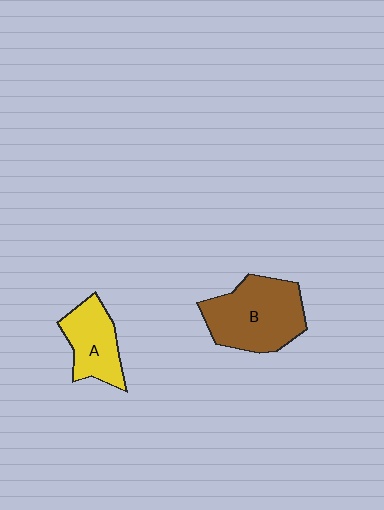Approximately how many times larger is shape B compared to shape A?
Approximately 1.6 times.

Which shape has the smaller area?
Shape A (yellow).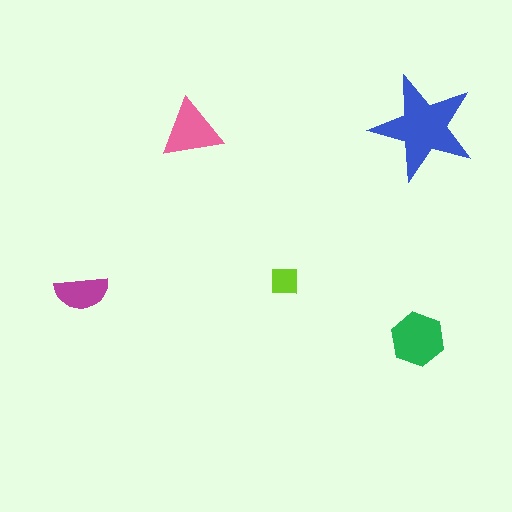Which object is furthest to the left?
The magenta semicircle is leftmost.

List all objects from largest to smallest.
The blue star, the green hexagon, the pink triangle, the magenta semicircle, the lime square.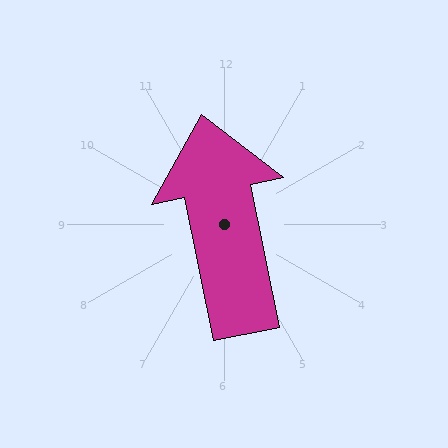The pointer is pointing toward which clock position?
Roughly 12 o'clock.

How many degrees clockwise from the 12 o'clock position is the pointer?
Approximately 349 degrees.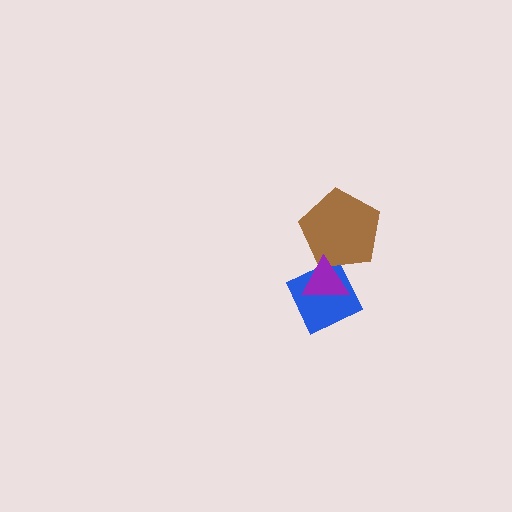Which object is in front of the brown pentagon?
The purple triangle is in front of the brown pentagon.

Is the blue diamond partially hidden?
Yes, it is partially covered by another shape.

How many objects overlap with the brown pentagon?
2 objects overlap with the brown pentagon.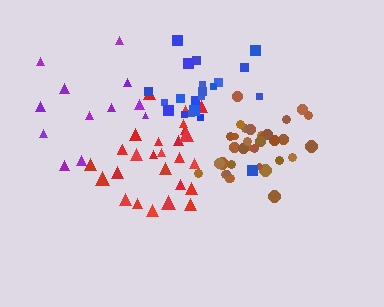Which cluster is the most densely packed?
Brown.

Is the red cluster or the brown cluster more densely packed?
Brown.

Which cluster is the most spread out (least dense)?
Purple.